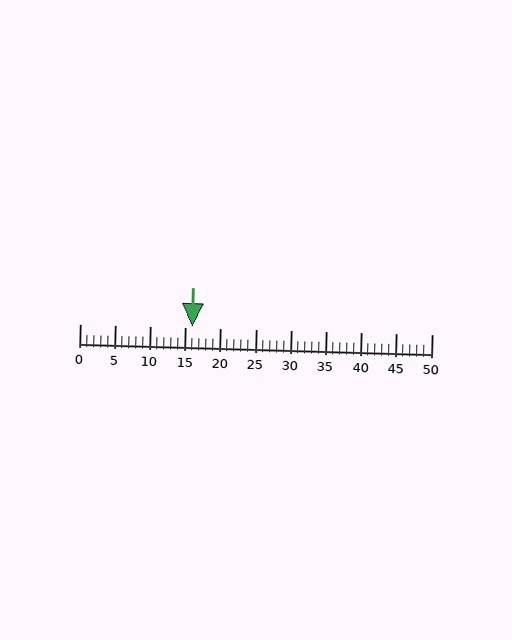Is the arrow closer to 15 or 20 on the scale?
The arrow is closer to 15.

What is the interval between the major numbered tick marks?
The major tick marks are spaced 5 units apart.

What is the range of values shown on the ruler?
The ruler shows values from 0 to 50.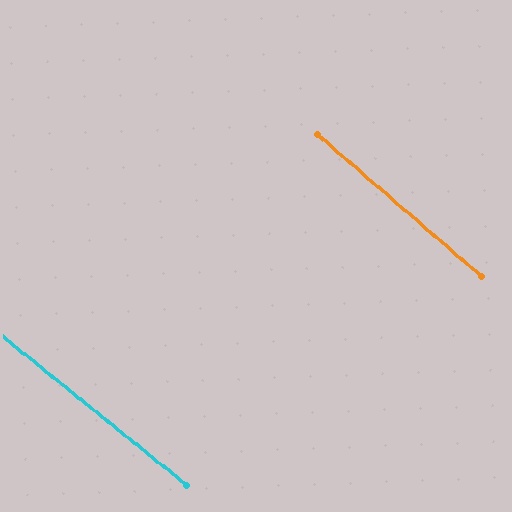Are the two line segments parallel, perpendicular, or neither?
Parallel — their directions differ by only 2.0°.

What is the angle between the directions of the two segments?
Approximately 2 degrees.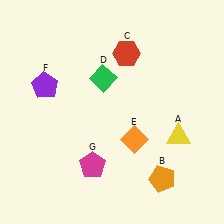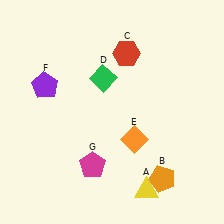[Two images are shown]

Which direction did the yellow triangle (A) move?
The yellow triangle (A) moved down.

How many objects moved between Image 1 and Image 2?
1 object moved between the two images.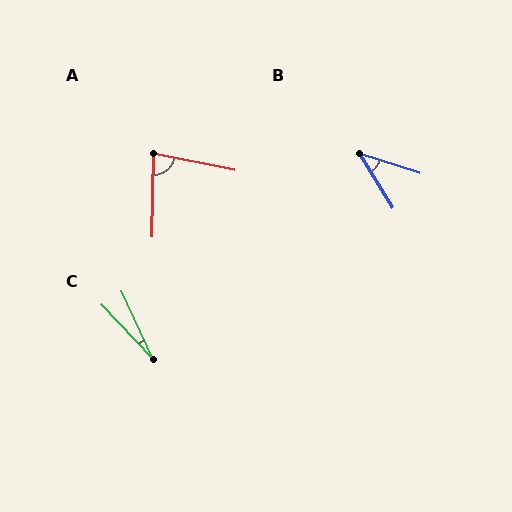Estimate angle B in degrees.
Approximately 41 degrees.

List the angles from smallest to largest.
C (19°), B (41°), A (80°).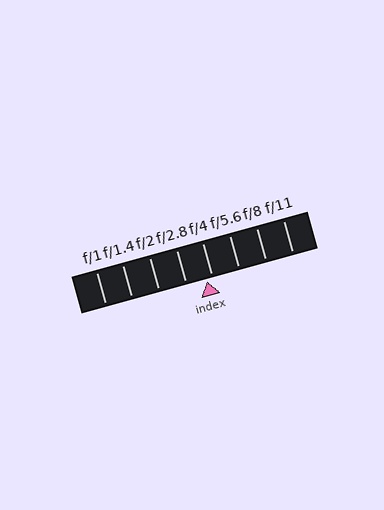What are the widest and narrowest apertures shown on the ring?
The widest aperture shown is f/1 and the narrowest is f/11.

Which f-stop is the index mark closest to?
The index mark is closest to f/4.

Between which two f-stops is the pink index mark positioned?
The index mark is between f/2.8 and f/4.